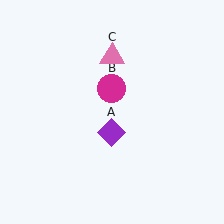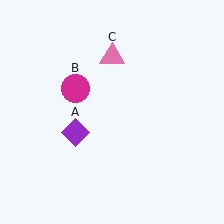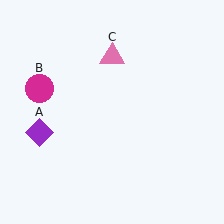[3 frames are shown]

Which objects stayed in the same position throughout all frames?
Pink triangle (object C) remained stationary.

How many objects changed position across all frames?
2 objects changed position: purple diamond (object A), magenta circle (object B).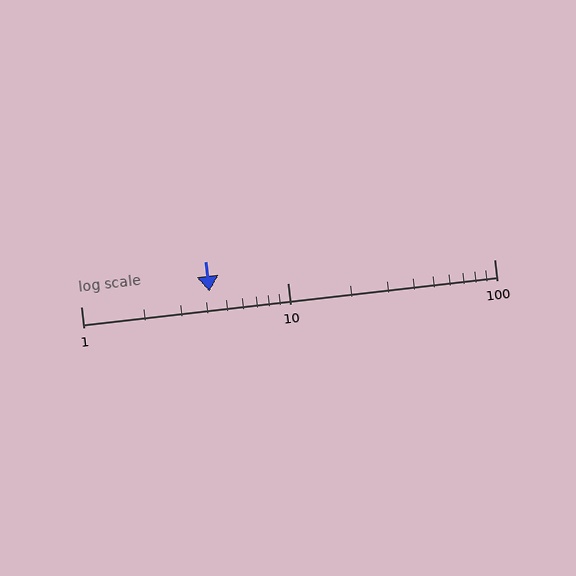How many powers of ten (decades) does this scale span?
The scale spans 2 decades, from 1 to 100.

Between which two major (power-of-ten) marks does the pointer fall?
The pointer is between 1 and 10.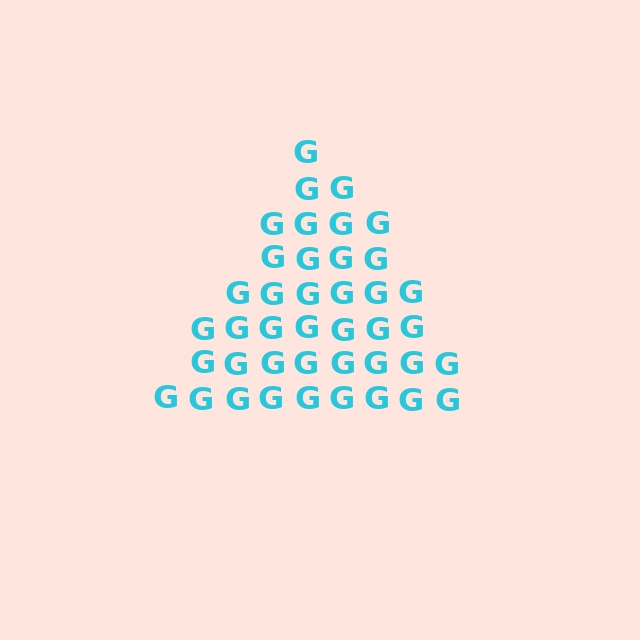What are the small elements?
The small elements are letter G's.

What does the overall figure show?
The overall figure shows a triangle.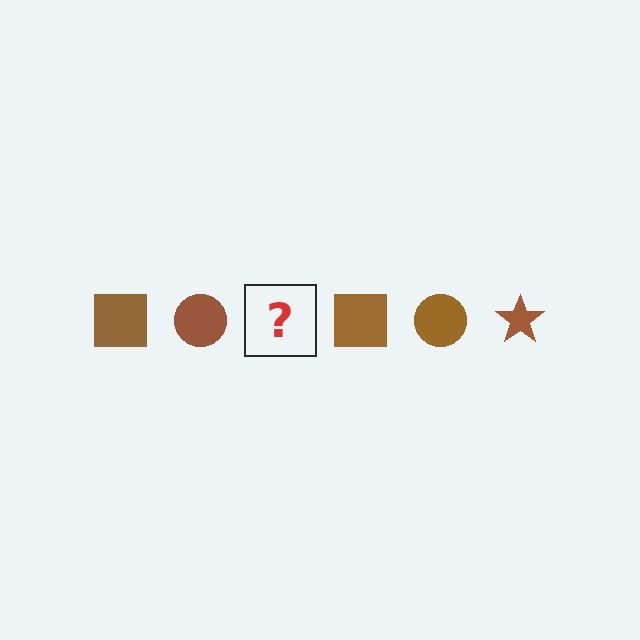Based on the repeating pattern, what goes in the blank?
The blank should be a brown star.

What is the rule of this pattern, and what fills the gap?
The rule is that the pattern cycles through square, circle, star shapes in brown. The gap should be filled with a brown star.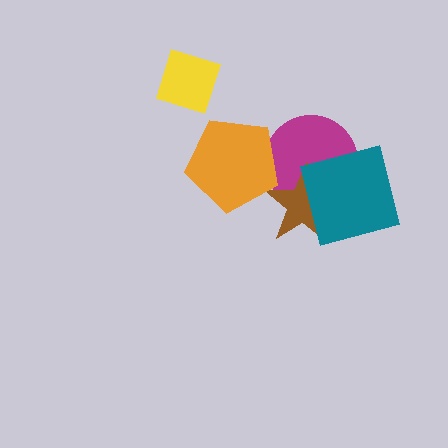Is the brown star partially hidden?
Yes, it is partially covered by another shape.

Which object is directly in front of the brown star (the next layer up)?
The orange pentagon is directly in front of the brown star.